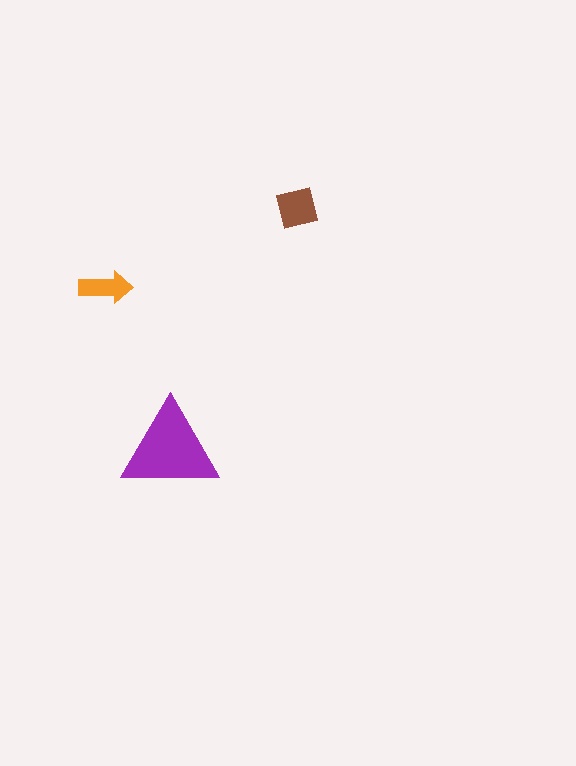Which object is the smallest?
The orange arrow.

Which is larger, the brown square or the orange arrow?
The brown square.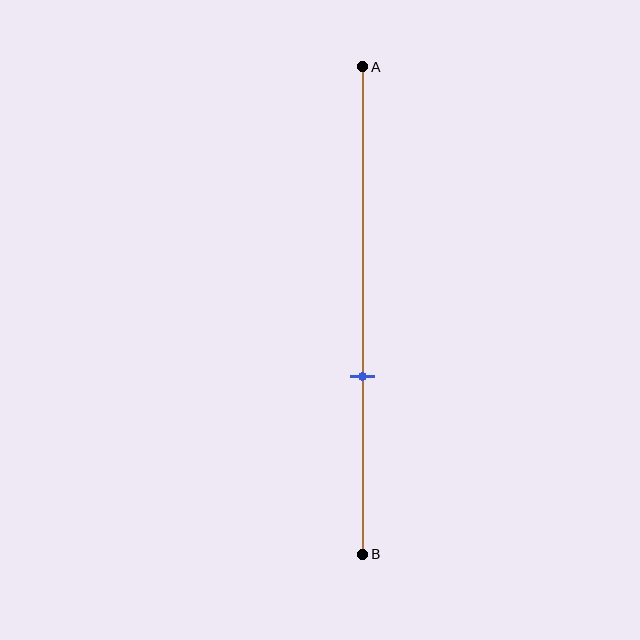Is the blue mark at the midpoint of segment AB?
No, the mark is at about 65% from A, not at the 50% midpoint.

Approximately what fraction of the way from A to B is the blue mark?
The blue mark is approximately 65% of the way from A to B.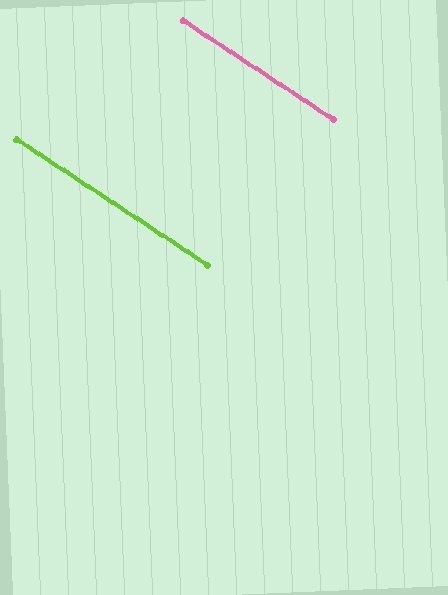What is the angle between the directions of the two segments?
Approximately 0 degrees.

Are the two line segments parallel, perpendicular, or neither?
Parallel — their directions differ by only 0.0°.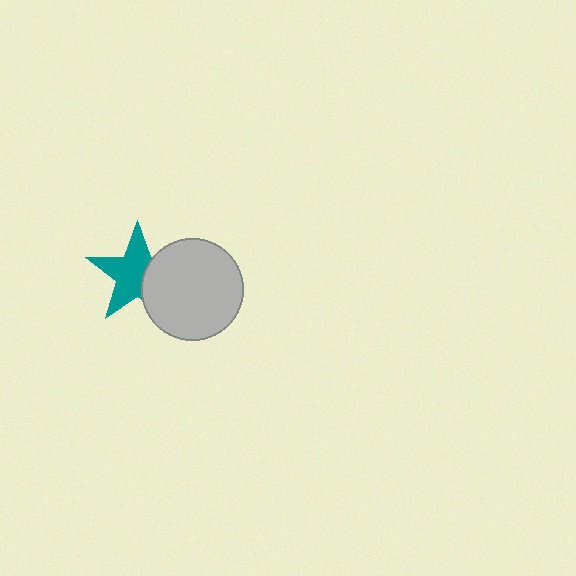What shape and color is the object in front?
The object in front is a light gray circle.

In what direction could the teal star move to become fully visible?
The teal star could move left. That would shift it out from behind the light gray circle entirely.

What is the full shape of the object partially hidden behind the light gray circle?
The partially hidden object is a teal star.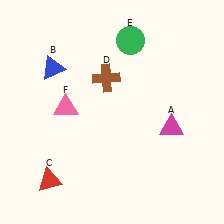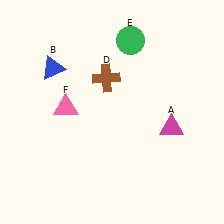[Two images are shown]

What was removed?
The red triangle (C) was removed in Image 2.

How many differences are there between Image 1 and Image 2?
There is 1 difference between the two images.